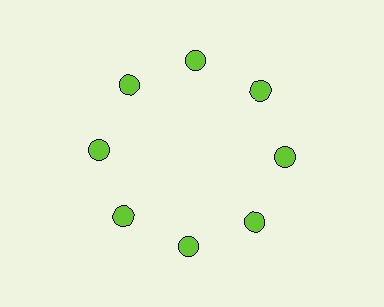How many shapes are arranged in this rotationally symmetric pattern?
There are 8 shapes, arranged in 8 groups of 1.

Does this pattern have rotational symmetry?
Yes, this pattern has 8-fold rotational symmetry. It looks the same after rotating 45 degrees around the center.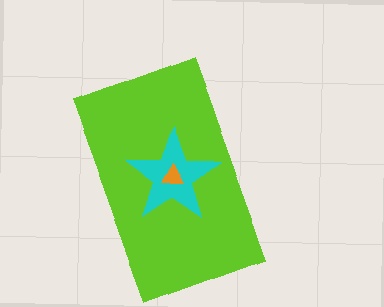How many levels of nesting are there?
3.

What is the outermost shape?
The lime rectangle.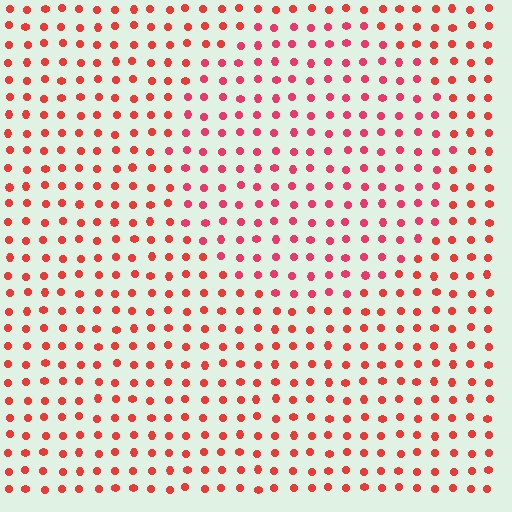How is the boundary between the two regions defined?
The boundary is defined purely by a slight shift in hue (about 19 degrees). Spacing, size, and orientation are identical on both sides.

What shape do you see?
I see a circle.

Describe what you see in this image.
The image is filled with small red elements in a uniform arrangement. A circle-shaped region is visible where the elements are tinted to a slightly different hue, forming a subtle color boundary.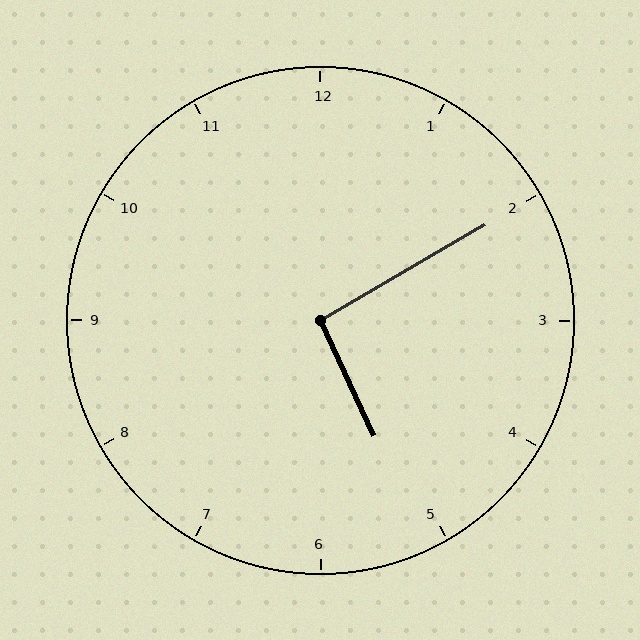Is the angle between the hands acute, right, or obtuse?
It is right.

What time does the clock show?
5:10.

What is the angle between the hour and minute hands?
Approximately 95 degrees.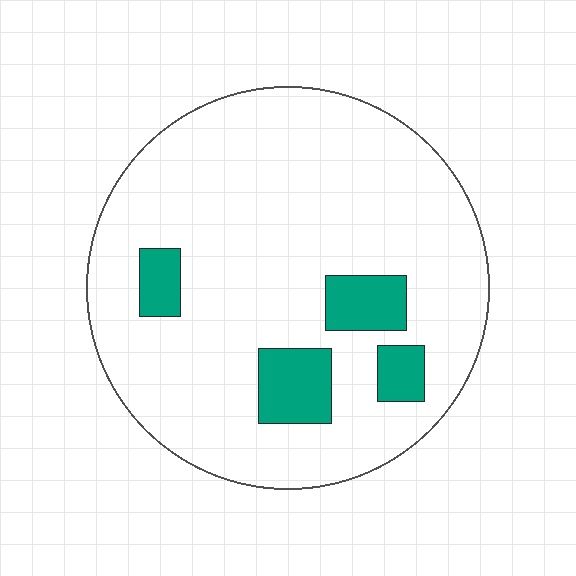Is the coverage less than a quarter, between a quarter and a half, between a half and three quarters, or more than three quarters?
Less than a quarter.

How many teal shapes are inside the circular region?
4.